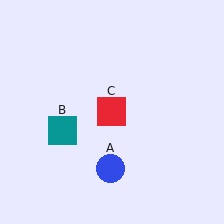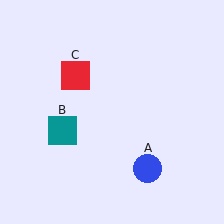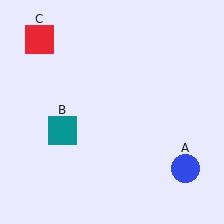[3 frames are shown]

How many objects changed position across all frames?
2 objects changed position: blue circle (object A), red square (object C).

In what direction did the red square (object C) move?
The red square (object C) moved up and to the left.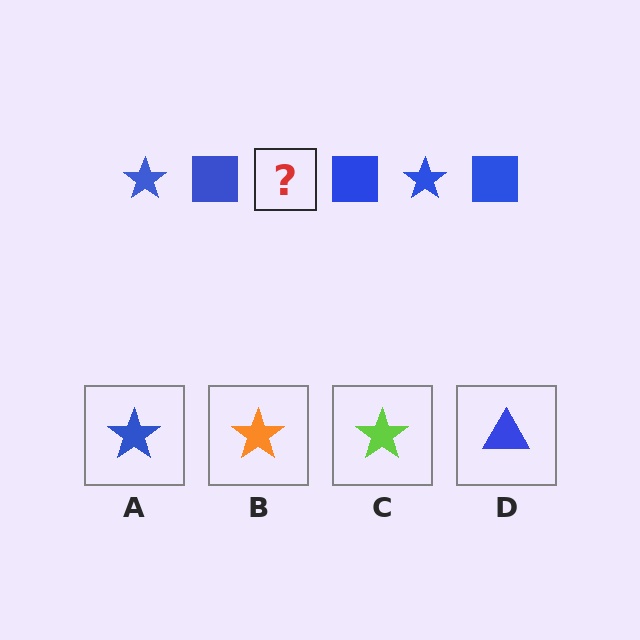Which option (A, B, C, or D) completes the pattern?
A.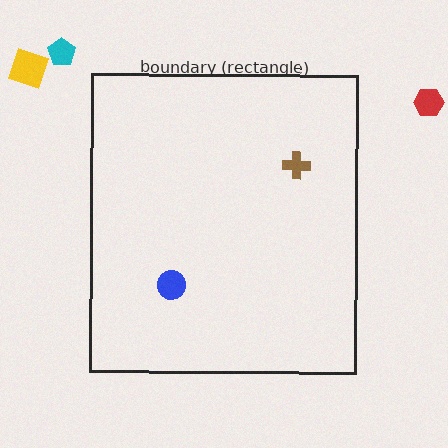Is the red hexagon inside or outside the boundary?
Outside.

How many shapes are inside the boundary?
2 inside, 3 outside.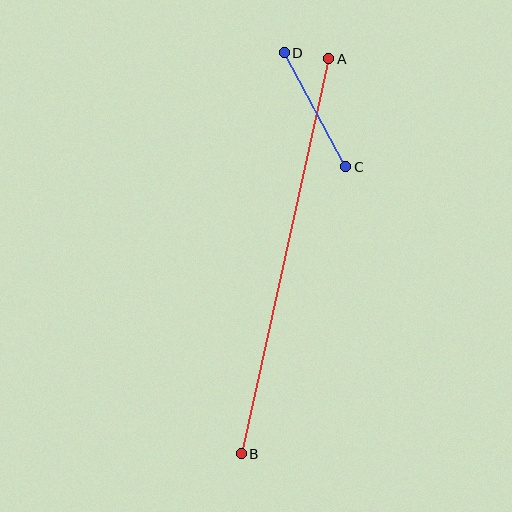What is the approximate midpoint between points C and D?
The midpoint is at approximately (315, 110) pixels.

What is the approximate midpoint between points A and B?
The midpoint is at approximately (285, 256) pixels.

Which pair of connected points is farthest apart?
Points A and B are farthest apart.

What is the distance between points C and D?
The distance is approximately 130 pixels.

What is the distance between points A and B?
The distance is approximately 404 pixels.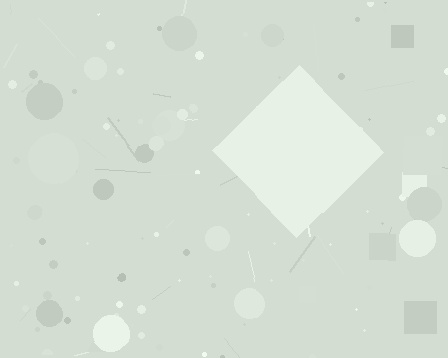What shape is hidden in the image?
A diamond is hidden in the image.